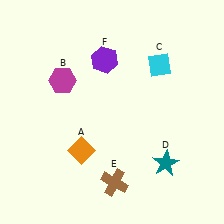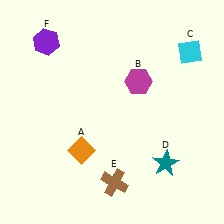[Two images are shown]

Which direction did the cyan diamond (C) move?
The cyan diamond (C) moved right.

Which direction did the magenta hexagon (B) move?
The magenta hexagon (B) moved right.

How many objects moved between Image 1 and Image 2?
3 objects moved between the two images.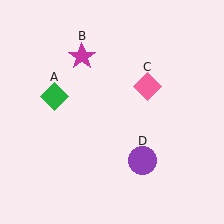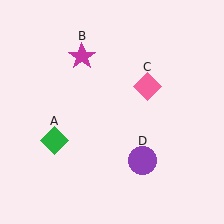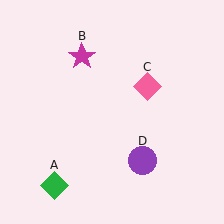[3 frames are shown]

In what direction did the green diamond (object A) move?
The green diamond (object A) moved down.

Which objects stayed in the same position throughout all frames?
Magenta star (object B) and pink diamond (object C) and purple circle (object D) remained stationary.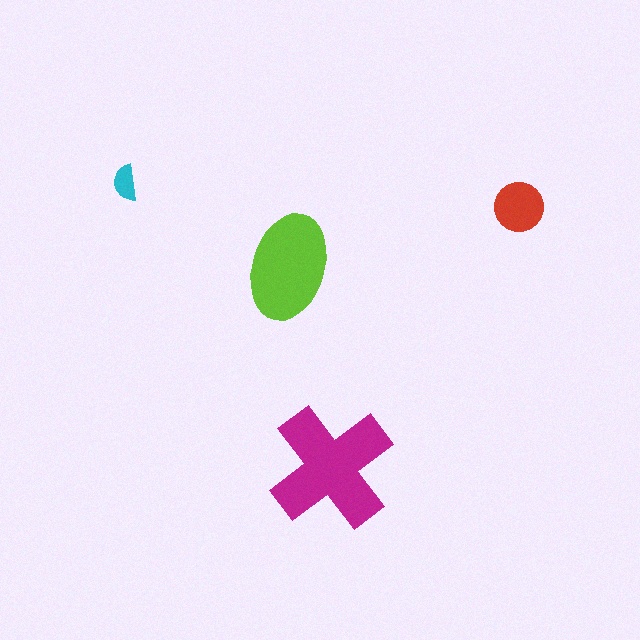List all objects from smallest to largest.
The cyan semicircle, the red circle, the lime ellipse, the magenta cross.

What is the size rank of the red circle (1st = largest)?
3rd.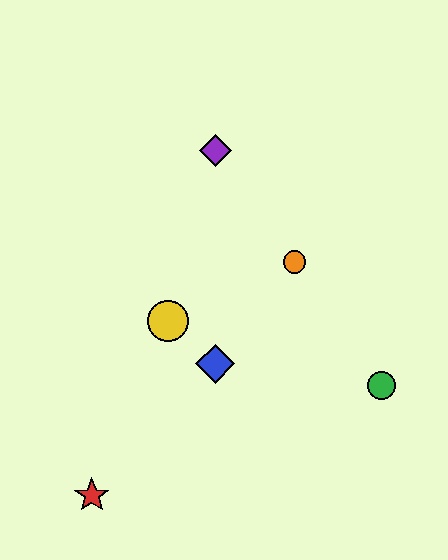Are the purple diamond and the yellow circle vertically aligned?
No, the purple diamond is at x≈215 and the yellow circle is at x≈168.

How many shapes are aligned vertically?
2 shapes (the blue diamond, the purple diamond) are aligned vertically.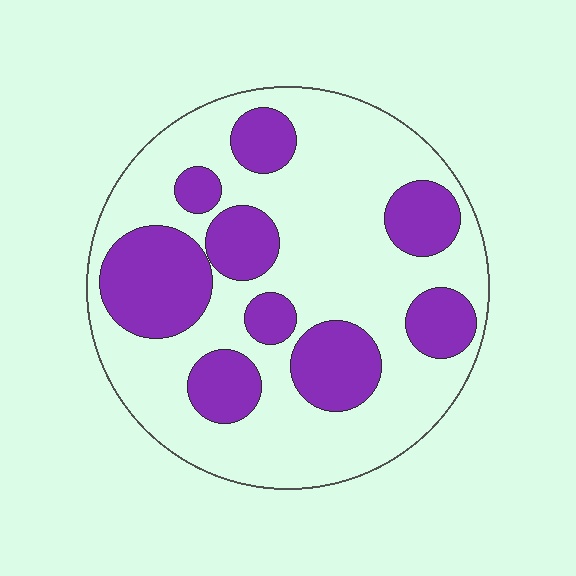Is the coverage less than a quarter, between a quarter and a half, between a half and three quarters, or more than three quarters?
Between a quarter and a half.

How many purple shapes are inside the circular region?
9.